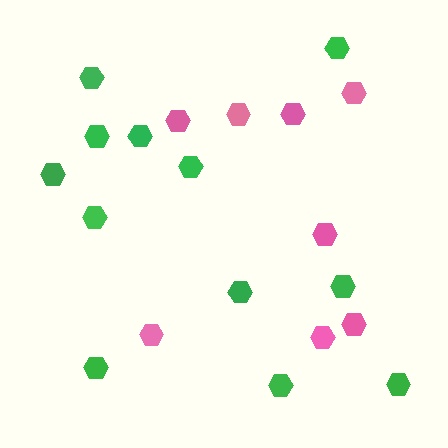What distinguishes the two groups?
There are 2 groups: one group of pink hexagons (8) and one group of green hexagons (12).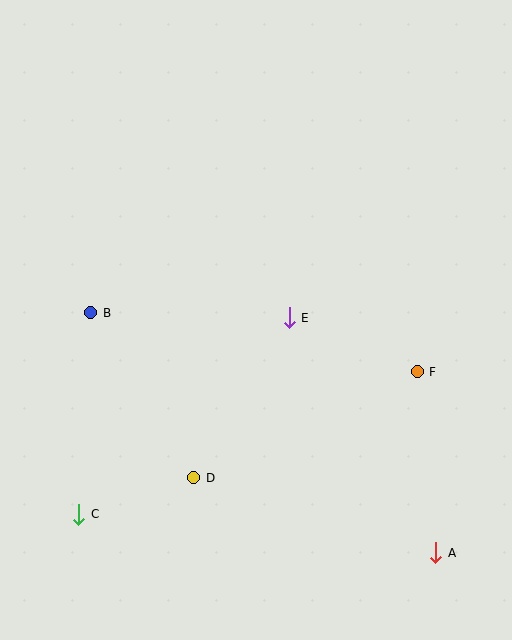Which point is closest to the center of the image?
Point E at (289, 318) is closest to the center.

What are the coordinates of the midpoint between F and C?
The midpoint between F and C is at (248, 443).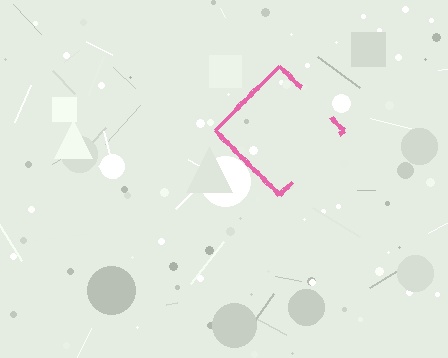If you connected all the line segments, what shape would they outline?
They would outline a diamond.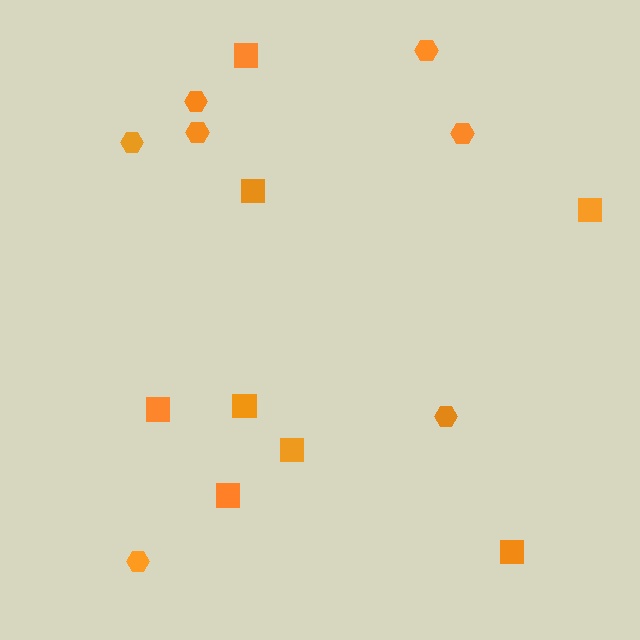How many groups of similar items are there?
There are 2 groups: one group of hexagons (7) and one group of squares (8).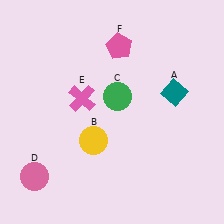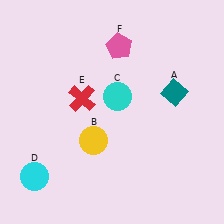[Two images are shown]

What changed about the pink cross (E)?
In Image 1, E is pink. In Image 2, it changed to red.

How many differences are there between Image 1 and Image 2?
There are 3 differences between the two images.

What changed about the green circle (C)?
In Image 1, C is green. In Image 2, it changed to cyan.